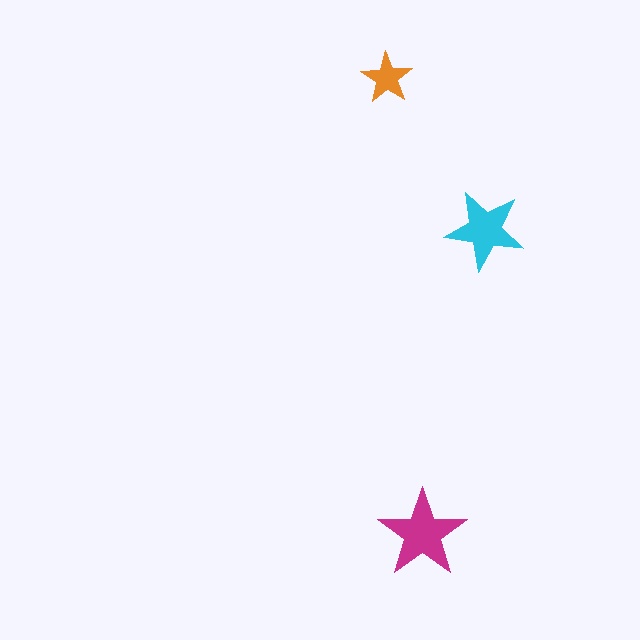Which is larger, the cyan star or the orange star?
The cyan one.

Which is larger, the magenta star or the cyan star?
The magenta one.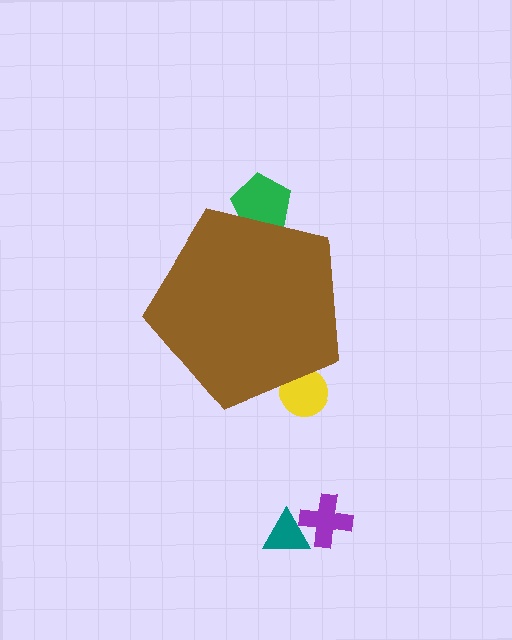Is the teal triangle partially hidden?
No, the teal triangle is fully visible.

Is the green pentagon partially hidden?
Yes, the green pentagon is partially hidden behind the brown pentagon.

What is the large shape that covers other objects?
A brown pentagon.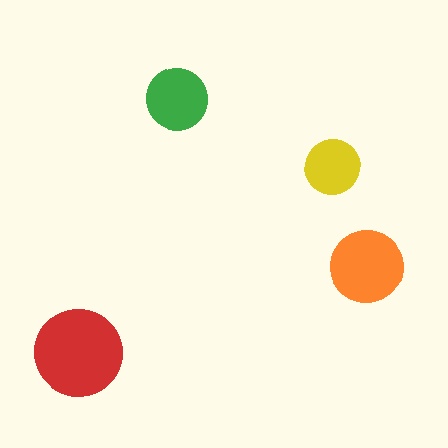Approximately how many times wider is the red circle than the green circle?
About 1.5 times wider.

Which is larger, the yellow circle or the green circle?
The green one.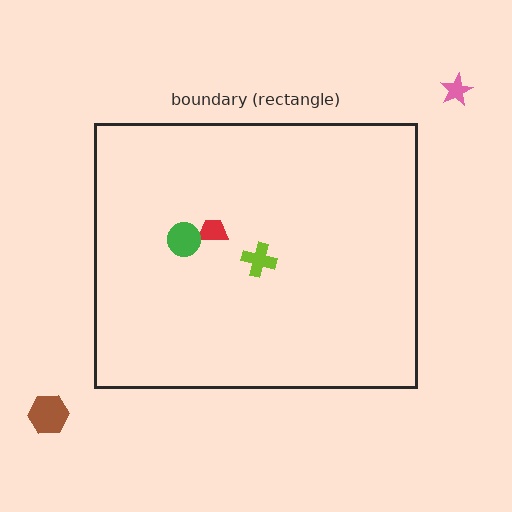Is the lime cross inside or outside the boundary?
Inside.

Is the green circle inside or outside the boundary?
Inside.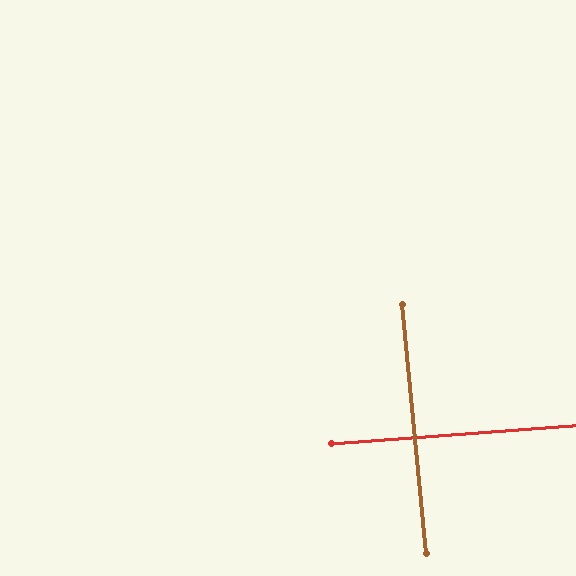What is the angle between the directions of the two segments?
Approximately 89 degrees.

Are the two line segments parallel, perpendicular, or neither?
Perpendicular — they meet at approximately 89°.